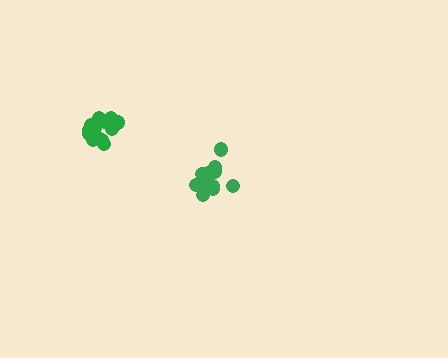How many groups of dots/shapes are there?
There are 2 groups.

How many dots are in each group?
Group 1: 12 dots, Group 2: 16 dots (28 total).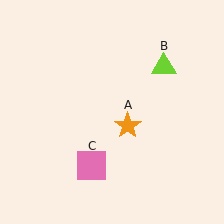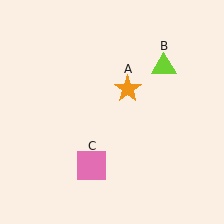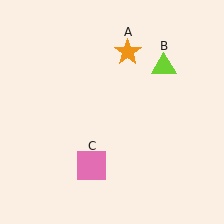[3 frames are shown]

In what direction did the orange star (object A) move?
The orange star (object A) moved up.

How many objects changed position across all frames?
1 object changed position: orange star (object A).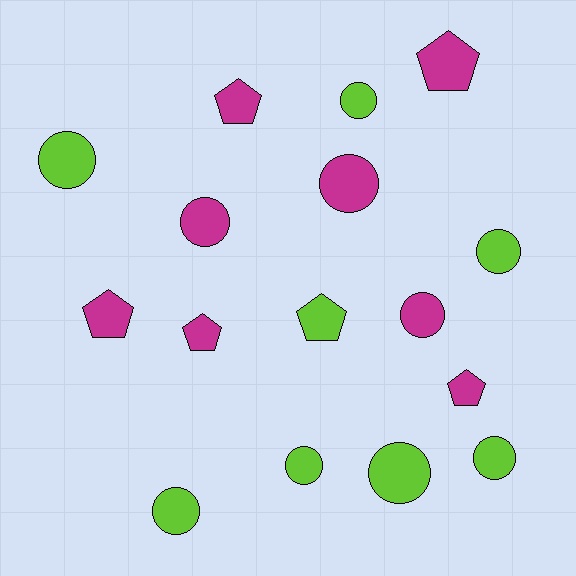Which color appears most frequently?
Lime, with 8 objects.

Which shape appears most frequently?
Circle, with 10 objects.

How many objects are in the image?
There are 16 objects.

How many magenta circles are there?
There are 3 magenta circles.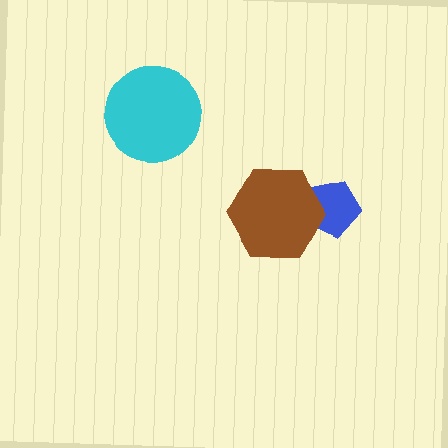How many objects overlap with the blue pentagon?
1 object overlaps with the blue pentagon.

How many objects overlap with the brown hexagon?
1 object overlaps with the brown hexagon.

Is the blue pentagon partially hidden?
Yes, it is partially covered by another shape.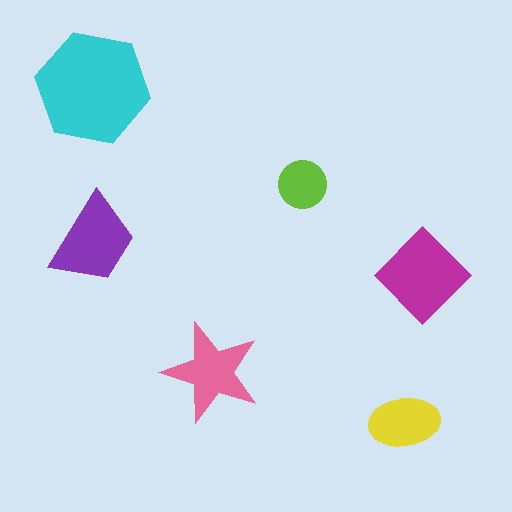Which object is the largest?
The cyan hexagon.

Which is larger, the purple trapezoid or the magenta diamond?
The magenta diamond.